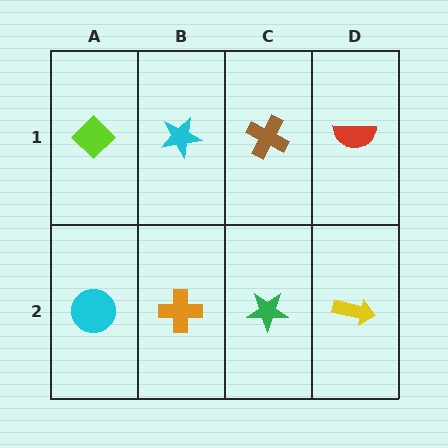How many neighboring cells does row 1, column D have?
2.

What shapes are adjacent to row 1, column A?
A cyan circle (row 2, column A), a cyan star (row 1, column B).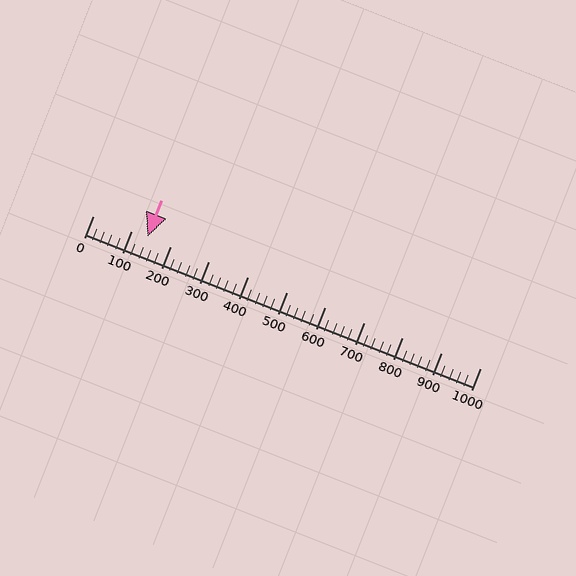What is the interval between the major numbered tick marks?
The major tick marks are spaced 100 units apart.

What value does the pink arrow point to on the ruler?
The pink arrow points to approximately 140.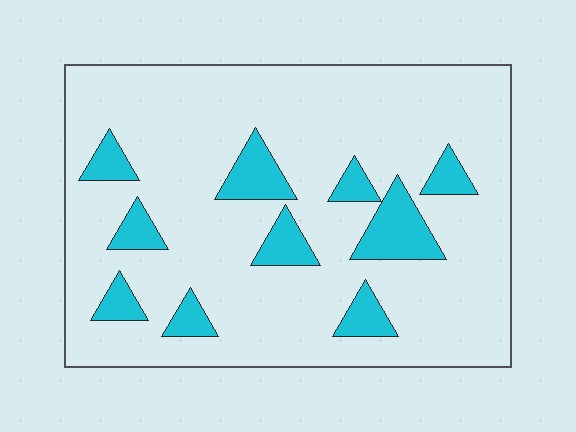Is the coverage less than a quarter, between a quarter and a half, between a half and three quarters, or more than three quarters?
Less than a quarter.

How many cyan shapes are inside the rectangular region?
10.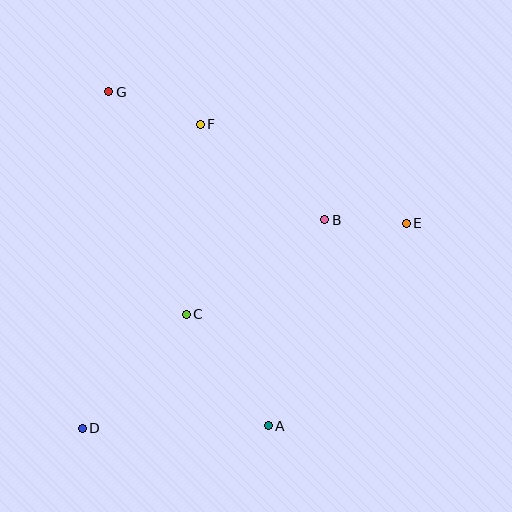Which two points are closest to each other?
Points B and E are closest to each other.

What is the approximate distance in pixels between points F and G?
The distance between F and G is approximately 97 pixels.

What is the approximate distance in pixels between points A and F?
The distance between A and F is approximately 309 pixels.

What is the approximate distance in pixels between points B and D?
The distance between B and D is approximately 320 pixels.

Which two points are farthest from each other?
Points D and E are farthest from each other.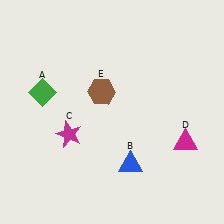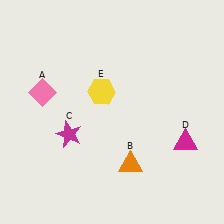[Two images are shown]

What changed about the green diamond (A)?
In Image 1, A is green. In Image 2, it changed to pink.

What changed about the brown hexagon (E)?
In Image 1, E is brown. In Image 2, it changed to yellow.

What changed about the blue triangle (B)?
In Image 1, B is blue. In Image 2, it changed to orange.